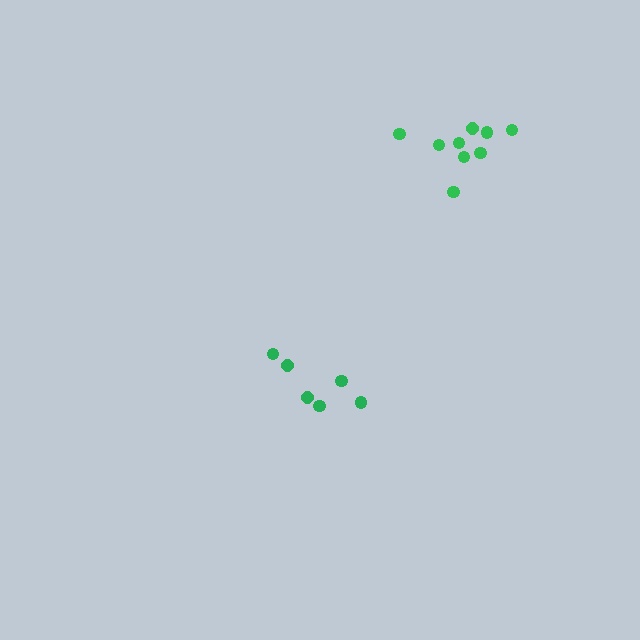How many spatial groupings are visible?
There are 2 spatial groupings.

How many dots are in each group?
Group 1: 6 dots, Group 2: 9 dots (15 total).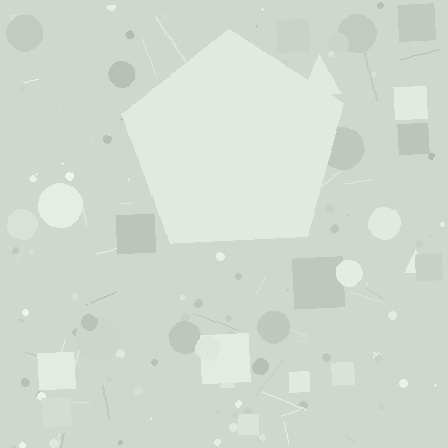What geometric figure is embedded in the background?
A pentagon is embedded in the background.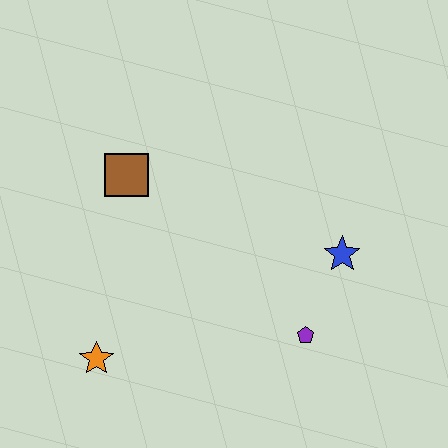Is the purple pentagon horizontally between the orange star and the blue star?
Yes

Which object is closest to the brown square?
The orange star is closest to the brown square.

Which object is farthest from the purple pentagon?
The brown square is farthest from the purple pentagon.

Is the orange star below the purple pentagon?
Yes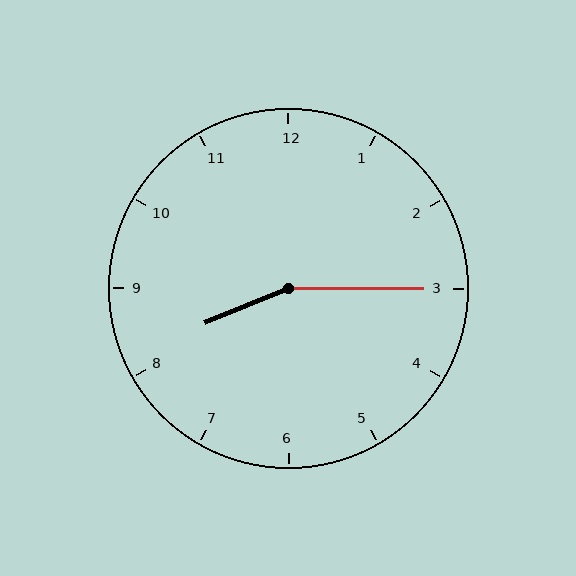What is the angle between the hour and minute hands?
Approximately 158 degrees.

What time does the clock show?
8:15.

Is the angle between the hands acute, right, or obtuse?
It is obtuse.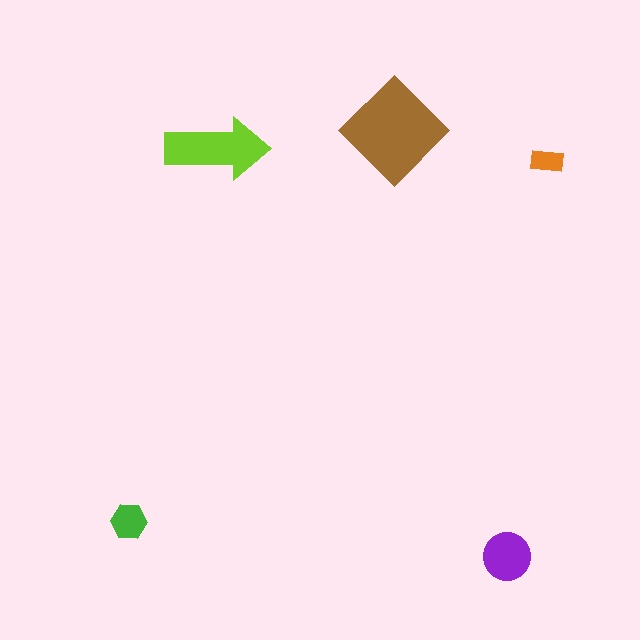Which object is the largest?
The brown diamond.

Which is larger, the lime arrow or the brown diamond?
The brown diamond.